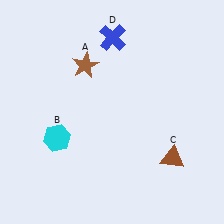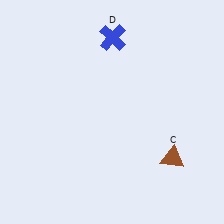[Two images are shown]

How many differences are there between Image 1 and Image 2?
There are 2 differences between the two images.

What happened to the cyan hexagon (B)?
The cyan hexagon (B) was removed in Image 2. It was in the bottom-left area of Image 1.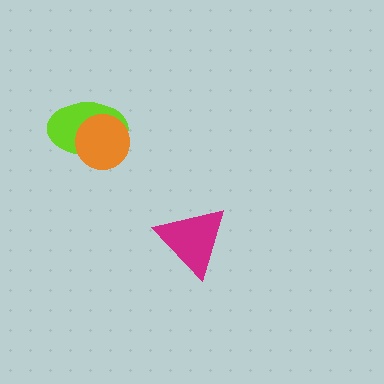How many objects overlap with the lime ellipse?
1 object overlaps with the lime ellipse.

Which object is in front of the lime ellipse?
The orange circle is in front of the lime ellipse.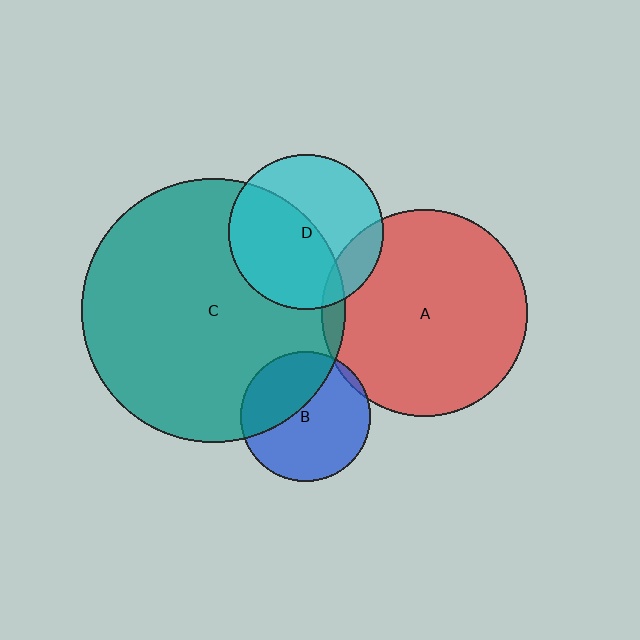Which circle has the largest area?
Circle C (teal).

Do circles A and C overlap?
Yes.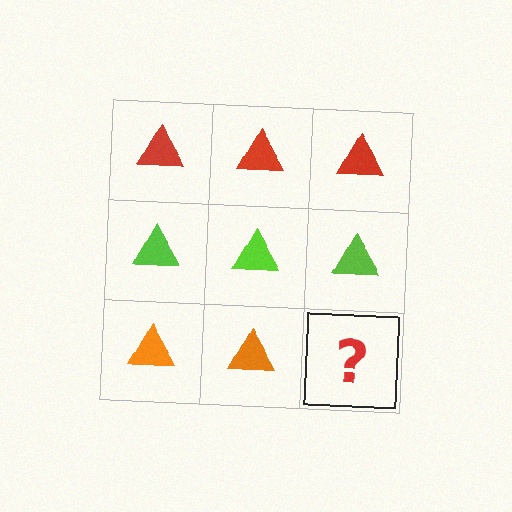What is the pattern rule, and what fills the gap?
The rule is that each row has a consistent color. The gap should be filled with an orange triangle.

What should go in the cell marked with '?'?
The missing cell should contain an orange triangle.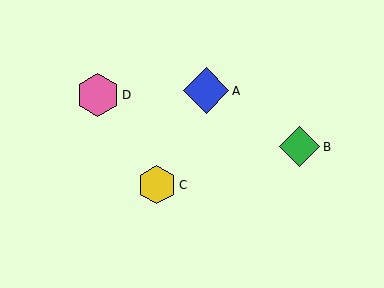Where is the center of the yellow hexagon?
The center of the yellow hexagon is at (157, 185).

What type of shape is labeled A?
Shape A is a blue diamond.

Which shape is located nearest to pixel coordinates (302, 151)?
The green diamond (labeled B) at (299, 147) is nearest to that location.